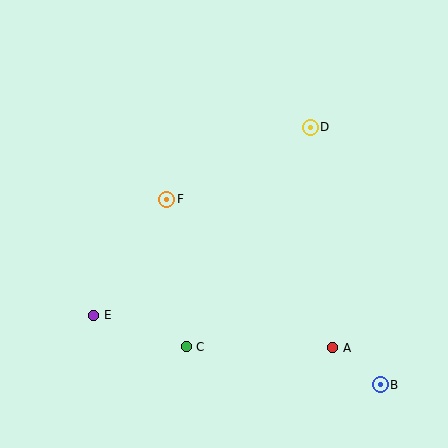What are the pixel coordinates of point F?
Point F is at (167, 199).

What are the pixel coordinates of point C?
Point C is at (186, 347).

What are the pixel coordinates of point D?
Point D is at (310, 127).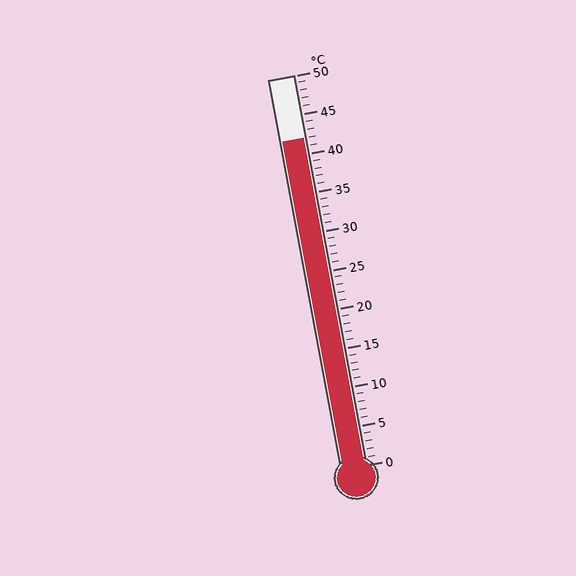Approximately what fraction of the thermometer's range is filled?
The thermometer is filled to approximately 85% of its range.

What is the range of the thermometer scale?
The thermometer scale ranges from 0°C to 50°C.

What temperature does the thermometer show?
The thermometer shows approximately 42°C.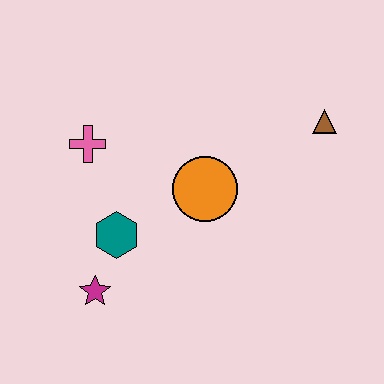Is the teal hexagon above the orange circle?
No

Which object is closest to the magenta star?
The teal hexagon is closest to the magenta star.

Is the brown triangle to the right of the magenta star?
Yes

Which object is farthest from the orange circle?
The magenta star is farthest from the orange circle.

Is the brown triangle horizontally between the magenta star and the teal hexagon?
No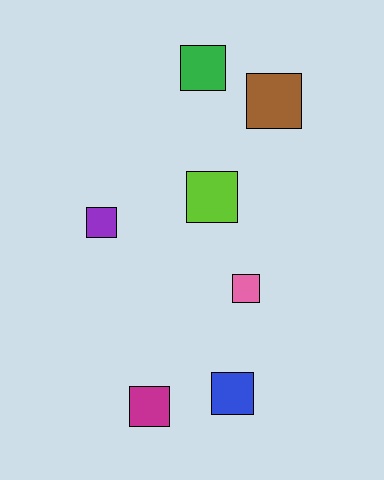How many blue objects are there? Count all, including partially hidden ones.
There is 1 blue object.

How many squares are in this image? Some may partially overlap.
There are 7 squares.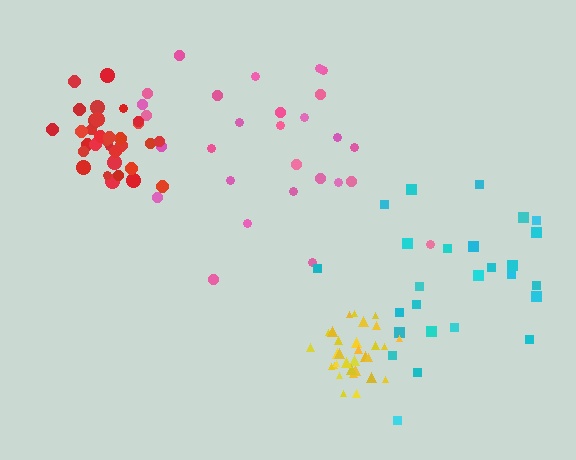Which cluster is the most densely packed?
Yellow.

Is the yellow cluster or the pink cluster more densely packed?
Yellow.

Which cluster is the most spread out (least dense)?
Pink.